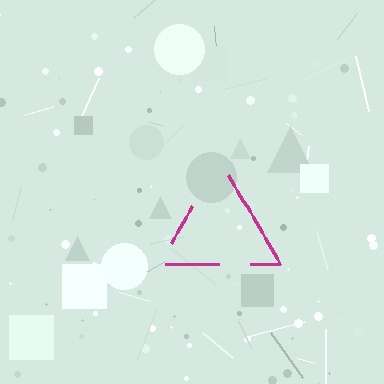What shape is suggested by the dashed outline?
The dashed outline suggests a triangle.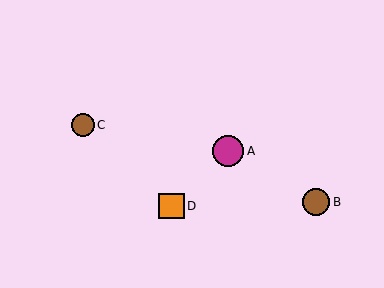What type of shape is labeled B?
Shape B is a brown circle.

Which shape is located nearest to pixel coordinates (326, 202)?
The brown circle (labeled B) at (316, 202) is nearest to that location.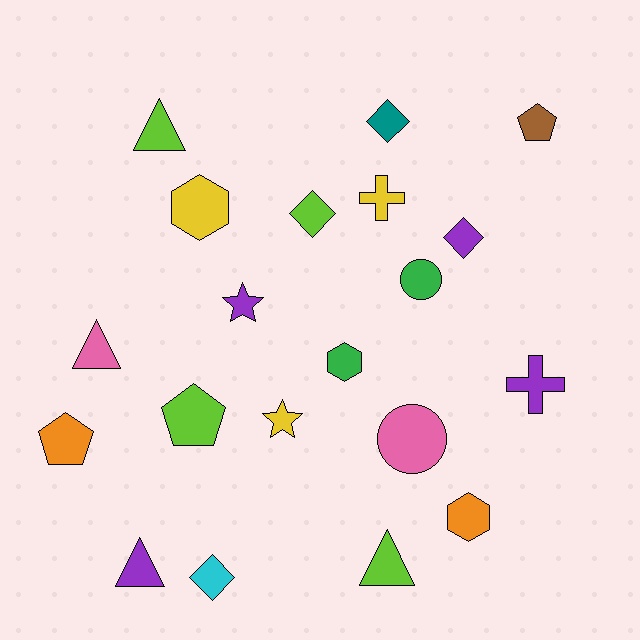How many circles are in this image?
There are 2 circles.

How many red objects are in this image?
There are no red objects.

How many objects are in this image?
There are 20 objects.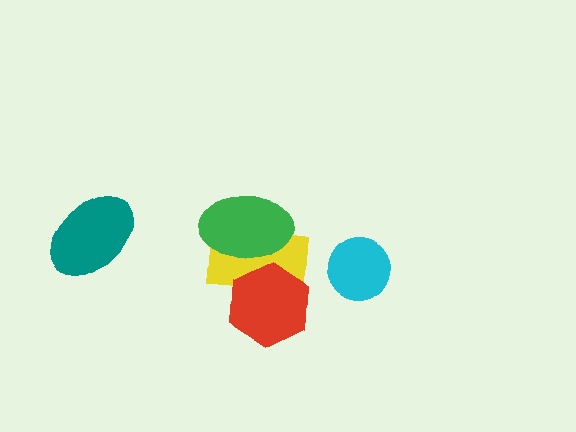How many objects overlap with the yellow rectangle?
2 objects overlap with the yellow rectangle.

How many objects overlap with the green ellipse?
2 objects overlap with the green ellipse.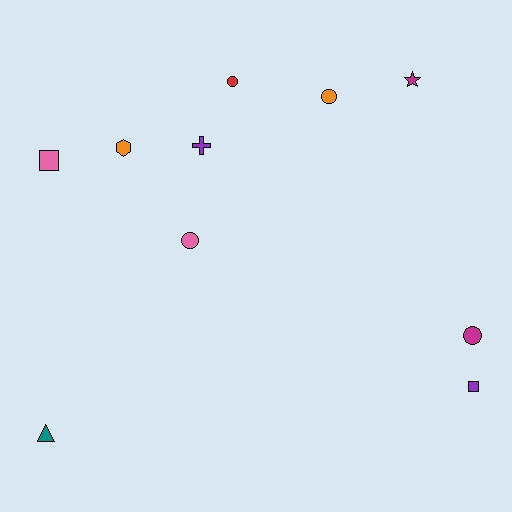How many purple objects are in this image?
There are 2 purple objects.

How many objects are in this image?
There are 10 objects.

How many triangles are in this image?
There is 1 triangle.